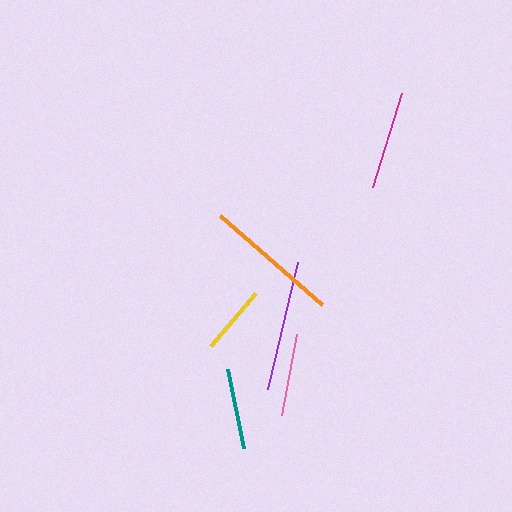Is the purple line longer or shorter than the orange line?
The orange line is longer than the purple line.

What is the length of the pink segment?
The pink segment is approximately 82 pixels long.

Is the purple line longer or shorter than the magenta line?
The purple line is longer than the magenta line.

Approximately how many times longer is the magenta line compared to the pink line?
The magenta line is approximately 1.2 times the length of the pink line.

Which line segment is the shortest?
The yellow line is the shortest at approximately 69 pixels.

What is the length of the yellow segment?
The yellow segment is approximately 69 pixels long.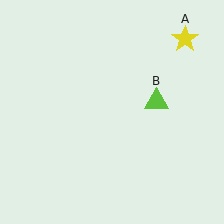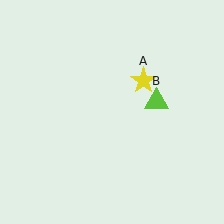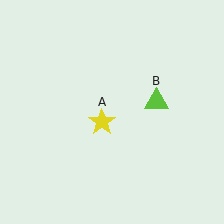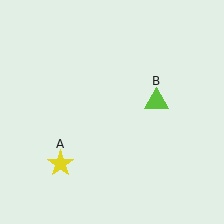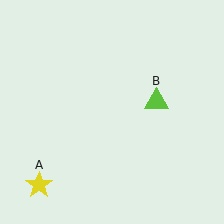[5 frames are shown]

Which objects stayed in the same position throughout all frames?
Lime triangle (object B) remained stationary.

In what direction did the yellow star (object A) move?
The yellow star (object A) moved down and to the left.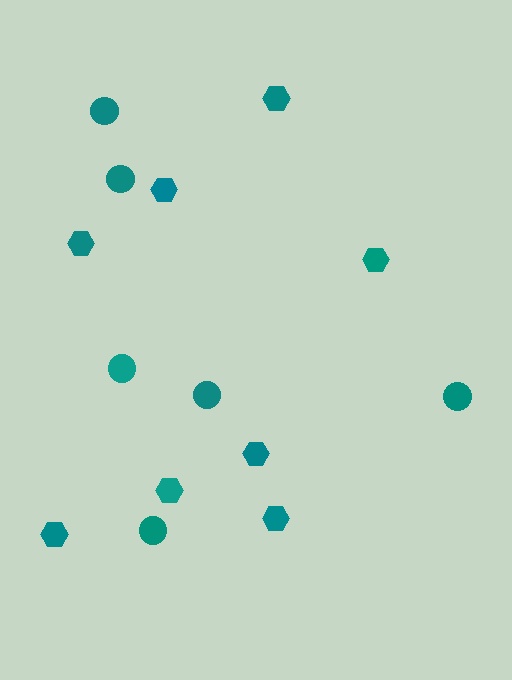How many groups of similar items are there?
There are 2 groups: one group of hexagons (8) and one group of circles (6).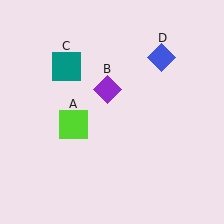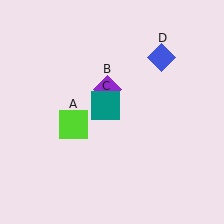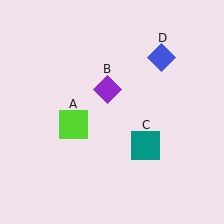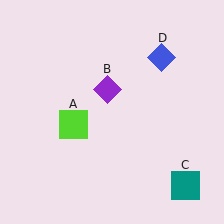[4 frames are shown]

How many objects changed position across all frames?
1 object changed position: teal square (object C).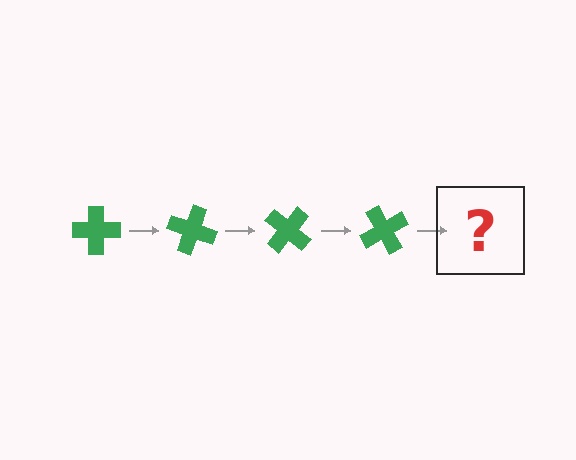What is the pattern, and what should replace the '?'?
The pattern is that the cross rotates 20 degrees each step. The '?' should be a green cross rotated 80 degrees.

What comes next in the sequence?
The next element should be a green cross rotated 80 degrees.